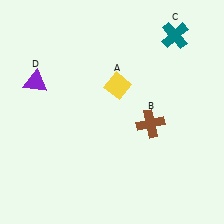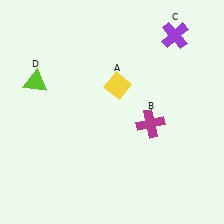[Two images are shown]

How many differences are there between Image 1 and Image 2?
There are 3 differences between the two images.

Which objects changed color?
B changed from brown to magenta. C changed from teal to purple. D changed from purple to lime.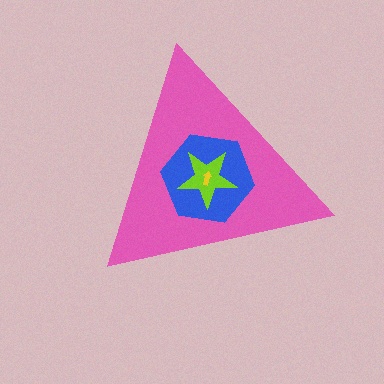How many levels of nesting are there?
4.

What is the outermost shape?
The pink triangle.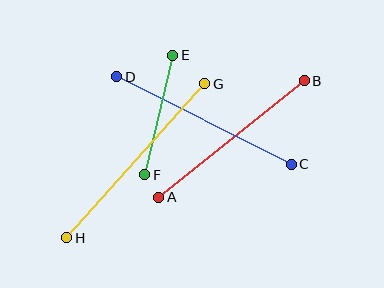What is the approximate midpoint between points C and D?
The midpoint is at approximately (204, 120) pixels.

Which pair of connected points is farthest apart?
Points G and H are farthest apart.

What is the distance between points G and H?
The distance is approximately 207 pixels.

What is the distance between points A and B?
The distance is approximately 186 pixels.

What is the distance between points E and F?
The distance is approximately 123 pixels.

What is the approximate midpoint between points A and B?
The midpoint is at approximately (232, 139) pixels.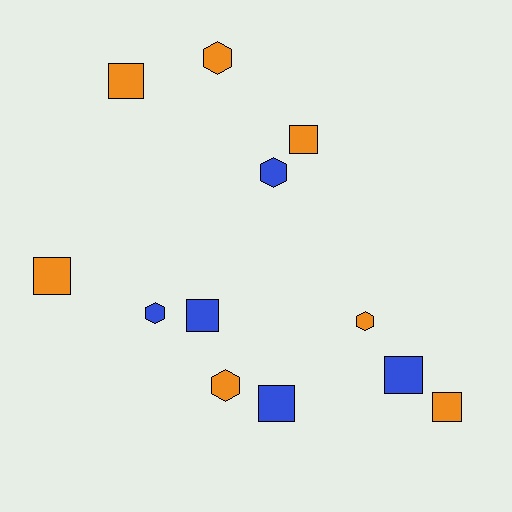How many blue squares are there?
There are 3 blue squares.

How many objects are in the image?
There are 12 objects.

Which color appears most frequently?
Orange, with 7 objects.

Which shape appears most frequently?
Square, with 7 objects.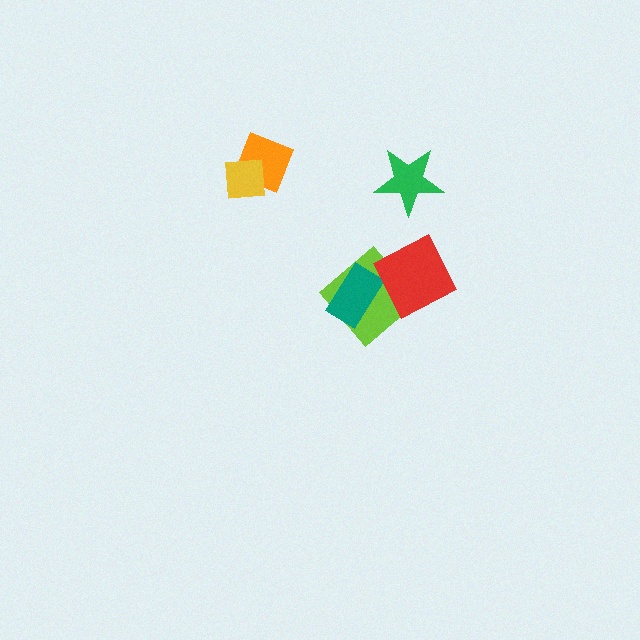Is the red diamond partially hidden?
No, no other shape covers it.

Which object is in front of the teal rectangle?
The red diamond is in front of the teal rectangle.